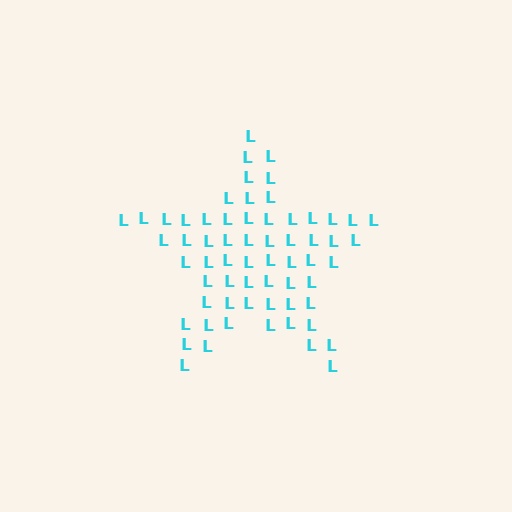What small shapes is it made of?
It is made of small letter L's.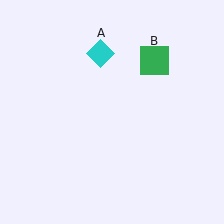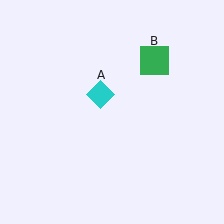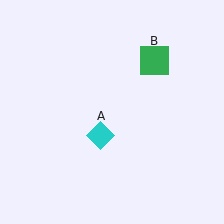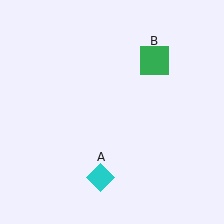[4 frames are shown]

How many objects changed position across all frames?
1 object changed position: cyan diamond (object A).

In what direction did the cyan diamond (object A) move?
The cyan diamond (object A) moved down.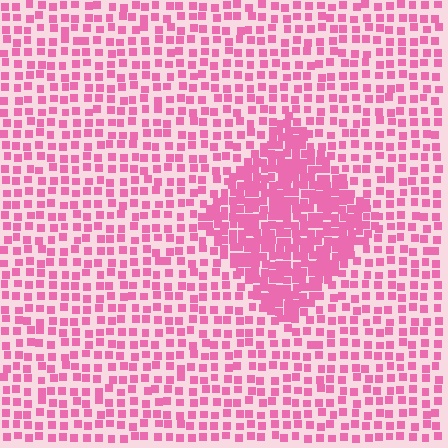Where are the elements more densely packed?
The elements are more densely packed inside the diamond boundary.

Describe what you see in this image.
The image contains small pink elements arranged at two different densities. A diamond-shaped region is visible where the elements are more densely packed than the surrounding area.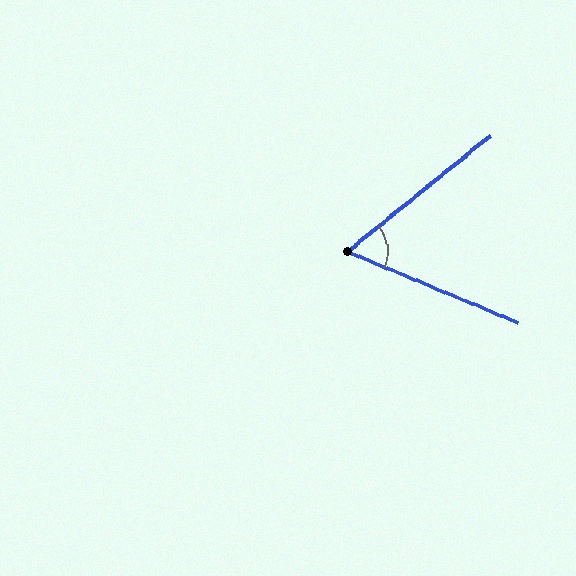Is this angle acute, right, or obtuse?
It is acute.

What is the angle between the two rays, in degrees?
Approximately 62 degrees.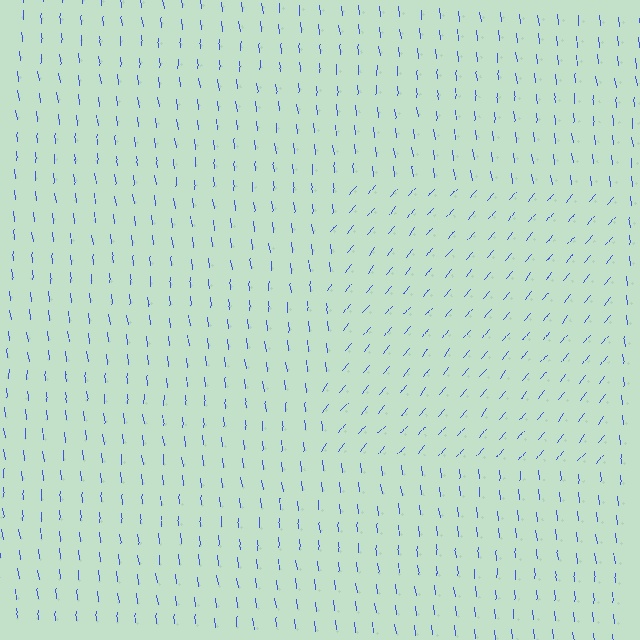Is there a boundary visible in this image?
Yes, there is a texture boundary formed by a change in line orientation.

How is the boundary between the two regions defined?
The boundary is defined purely by a change in line orientation (approximately 45 degrees difference). All lines are the same color and thickness.